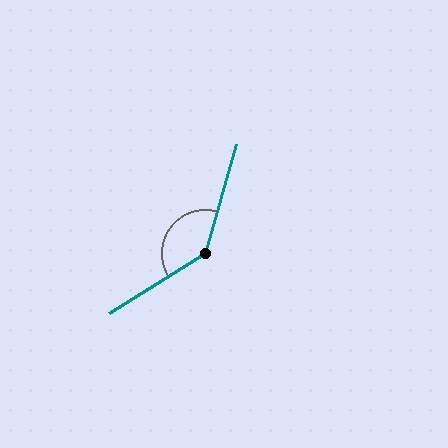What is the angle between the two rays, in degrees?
Approximately 138 degrees.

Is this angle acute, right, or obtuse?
It is obtuse.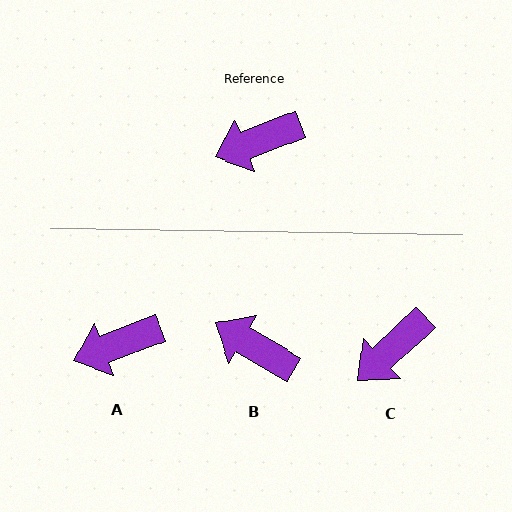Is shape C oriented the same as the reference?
No, it is off by about 22 degrees.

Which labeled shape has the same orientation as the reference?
A.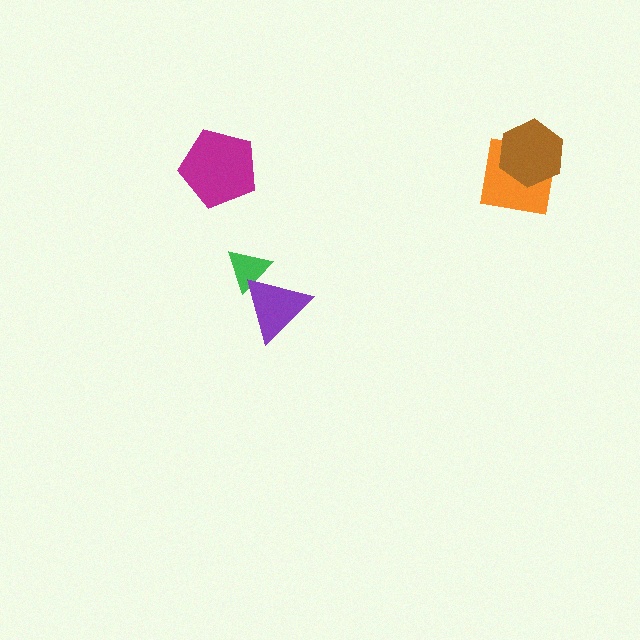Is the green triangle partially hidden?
Yes, it is partially covered by another shape.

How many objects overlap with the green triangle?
1 object overlaps with the green triangle.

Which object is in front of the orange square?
The brown hexagon is in front of the orange square.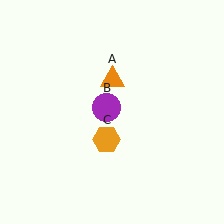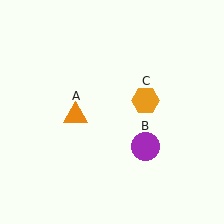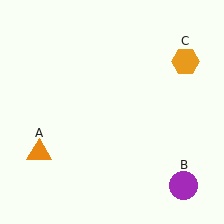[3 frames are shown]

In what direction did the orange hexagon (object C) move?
The orange hexagon (object C) moved up and to the right.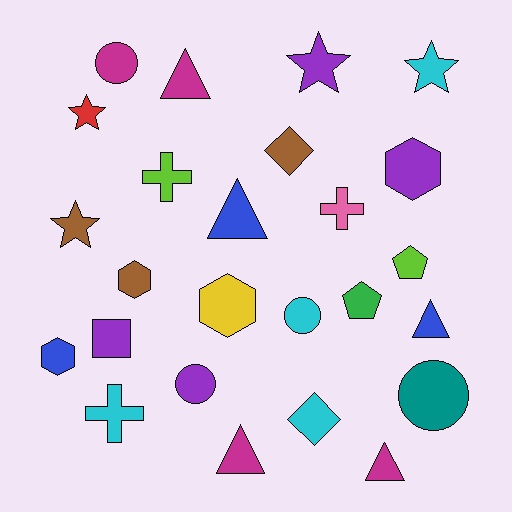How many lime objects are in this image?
There are 2 lime objects.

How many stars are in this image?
There are 4 stars.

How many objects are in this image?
There are 25 objects.